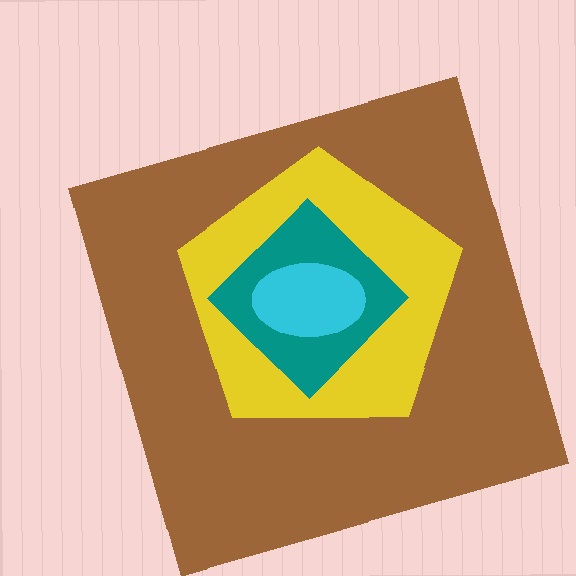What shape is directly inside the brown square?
The yellow pentagon.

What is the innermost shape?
The cyan ellipse.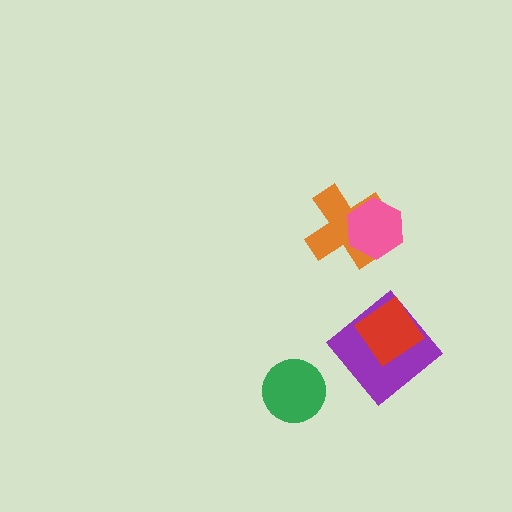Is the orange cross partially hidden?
Yes, it is partially covered by another shape.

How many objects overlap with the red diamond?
1 object overlaps with the red diamond.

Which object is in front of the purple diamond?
The red diamond is in front of the purple diamond.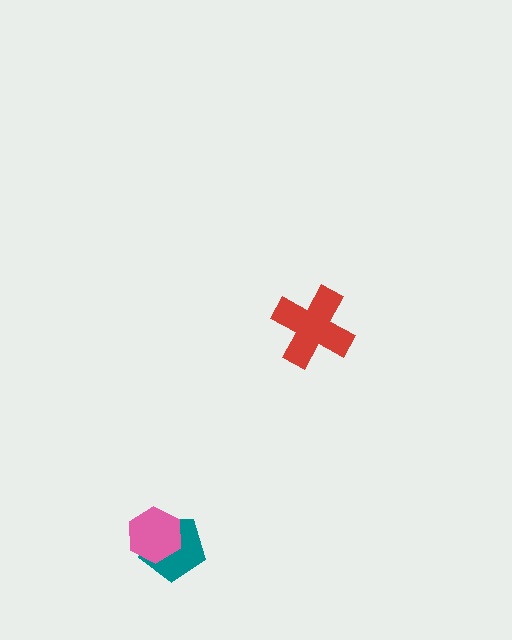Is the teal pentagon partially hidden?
Yes, it is partially covered by another shape.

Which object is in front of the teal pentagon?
The pink hexagon is in front of the teal pentagon.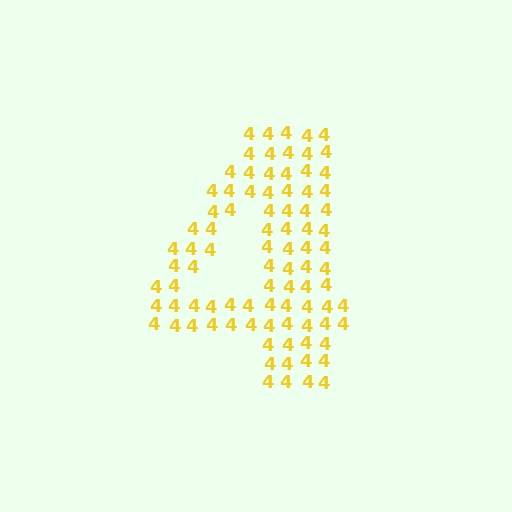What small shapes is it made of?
It is made of small digit 4's.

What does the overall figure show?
The overall figure shows the digit 4.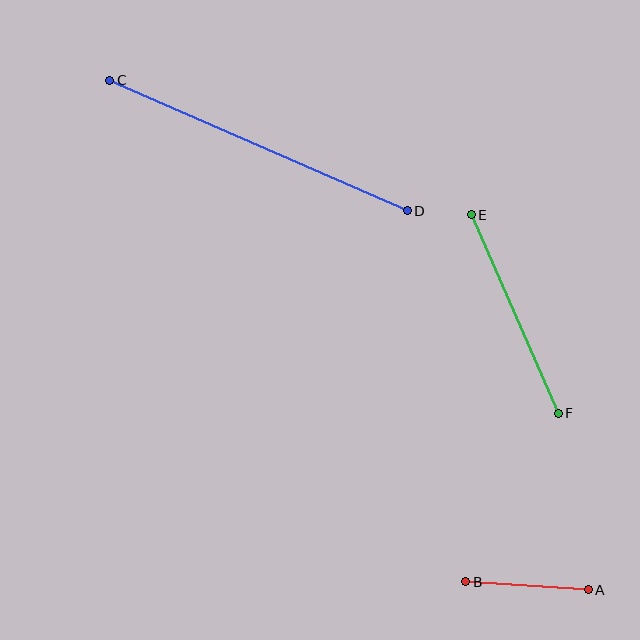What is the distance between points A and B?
The distance is approximately 123 pixels.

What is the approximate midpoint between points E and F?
The midpoint is at approximately (515, 314) pixels.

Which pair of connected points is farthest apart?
Points C and D are farthest apart.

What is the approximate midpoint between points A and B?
The midpoint is at approximately (527, 586) pixels.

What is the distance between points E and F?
The distance is approximately 217 pixels.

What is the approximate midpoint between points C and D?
The midpoint is at approximately (259, 146) pixels.